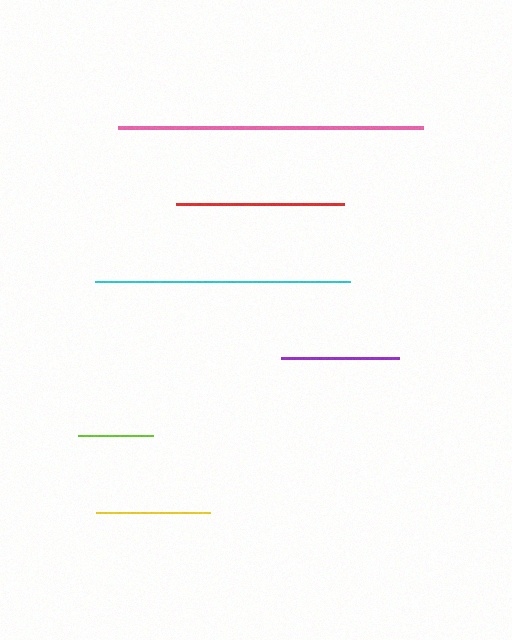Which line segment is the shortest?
The lime line is the shortest at approximately 75 pixels.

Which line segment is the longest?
The pink line is the longest at approximately 305 pixels.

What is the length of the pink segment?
The pink segment is approximately 305 pixels long.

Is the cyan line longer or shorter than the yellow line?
The cyan line is longer than the yellow line.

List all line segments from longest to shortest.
From longest to shortest: pink, cyan, red, purple, yellow, lime.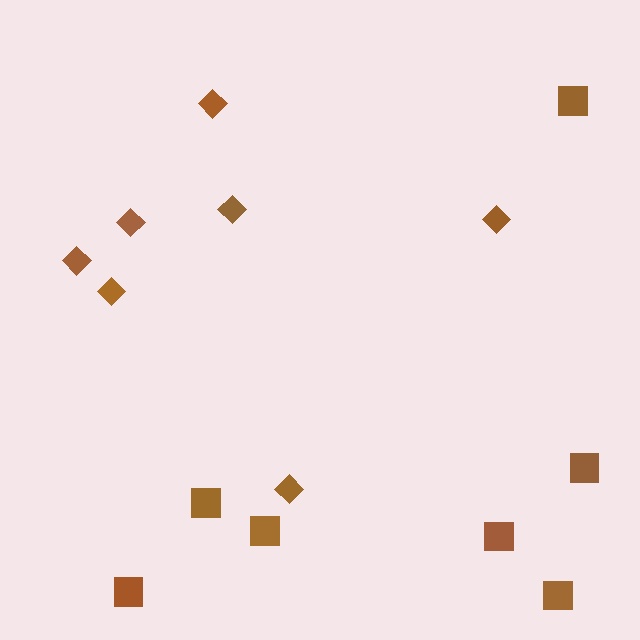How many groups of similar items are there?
There are 2 groups: one group of squares (7) and one group of diamonds (7).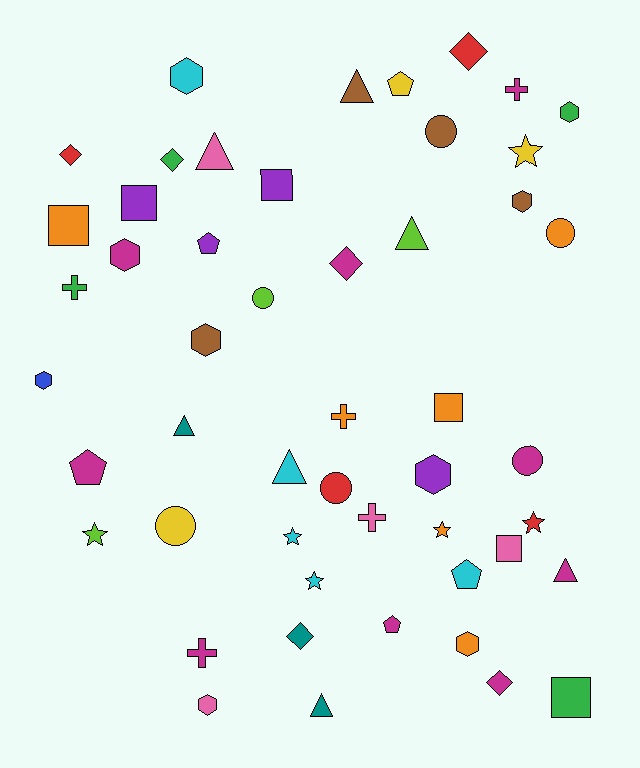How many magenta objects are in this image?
There are 9 magenta objects.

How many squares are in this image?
There are 6 squares.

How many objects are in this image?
There are 50 objects.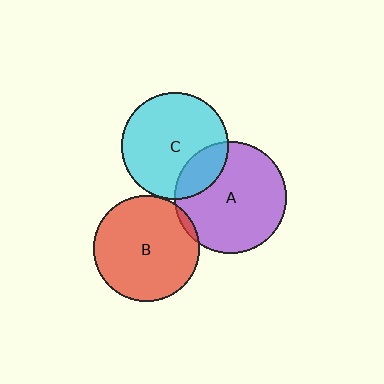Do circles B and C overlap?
Yes.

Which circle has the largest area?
Circle A (purple).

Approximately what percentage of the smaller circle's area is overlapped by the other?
Approximately 5%.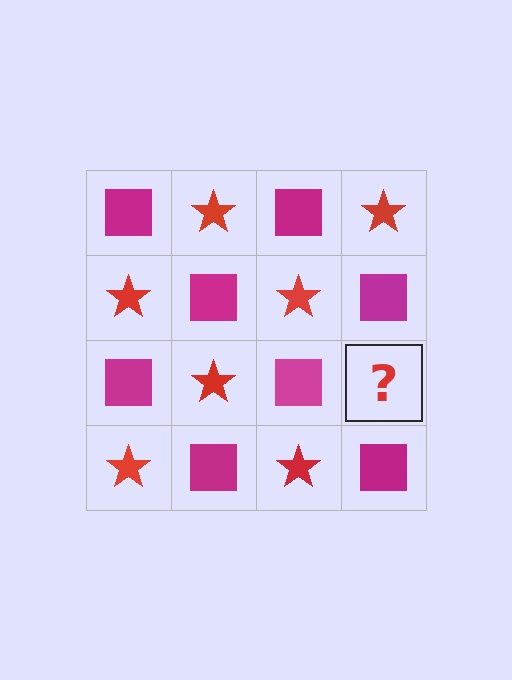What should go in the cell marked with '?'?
The missing cell should contain a red star.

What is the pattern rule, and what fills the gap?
The rule is that it alternates magenta square and red star in a checkerboard pattern. The gap should be filled with a red star.